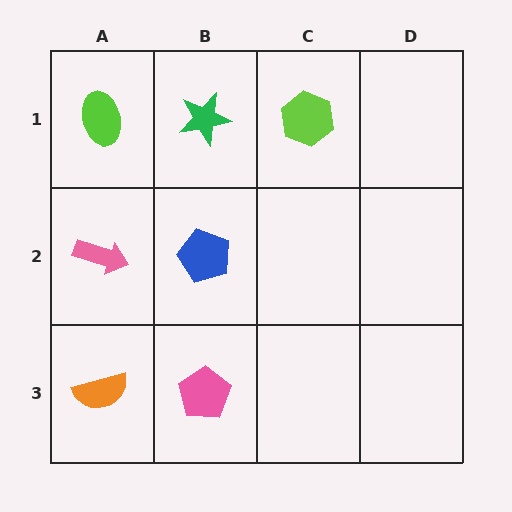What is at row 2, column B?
A blue pentagon.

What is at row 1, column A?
A lime ellipse.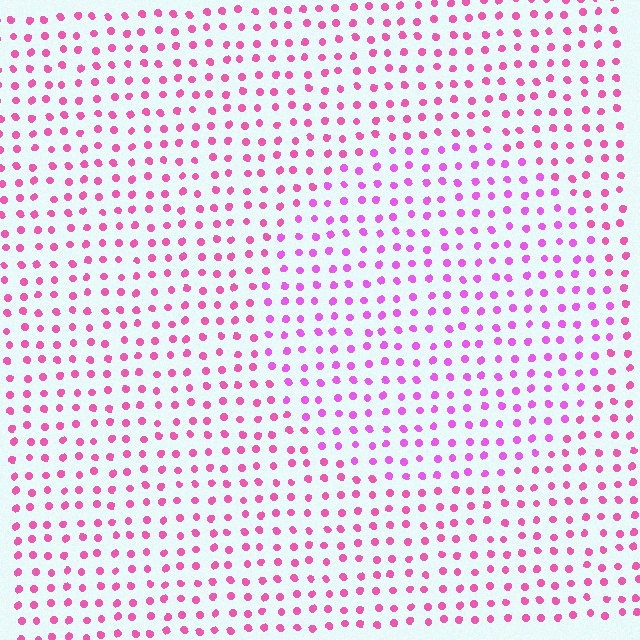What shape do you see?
I see a circle.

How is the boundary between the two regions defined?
The boundary is defined purely by a slight shift in hue (about 27 degrees). Spacing, size, and orientation are identical on both sides.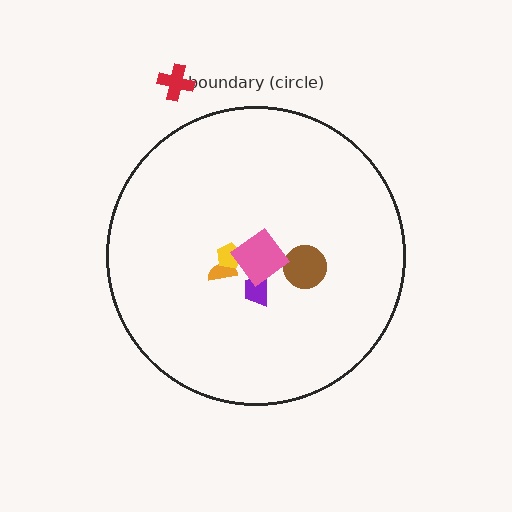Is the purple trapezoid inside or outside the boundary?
Inside.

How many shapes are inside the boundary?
5 inside, 1 outside.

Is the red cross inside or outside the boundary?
Outside.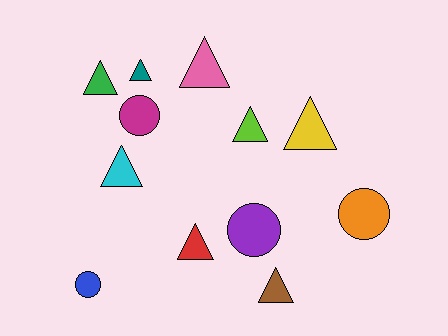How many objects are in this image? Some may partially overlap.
There are 12 objects.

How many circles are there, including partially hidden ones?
There are 4 circles.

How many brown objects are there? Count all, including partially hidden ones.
There is 1 brown object.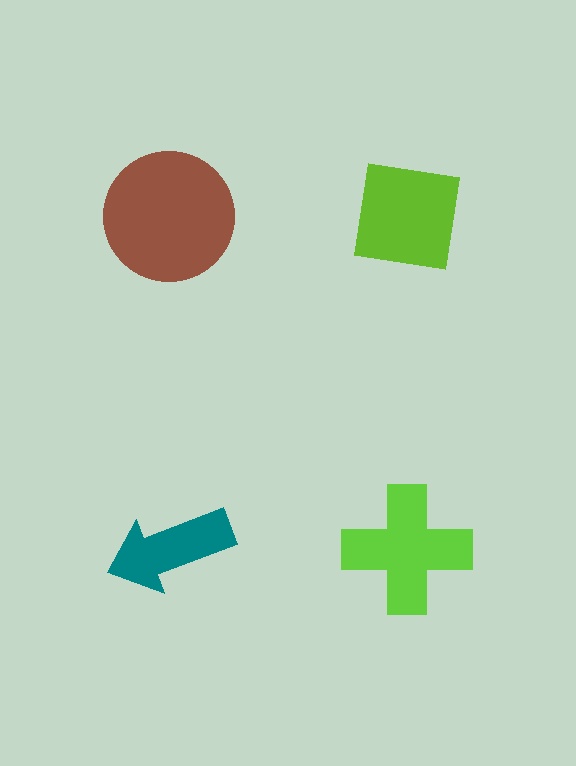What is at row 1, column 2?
A lime square.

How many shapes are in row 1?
2 shapes.